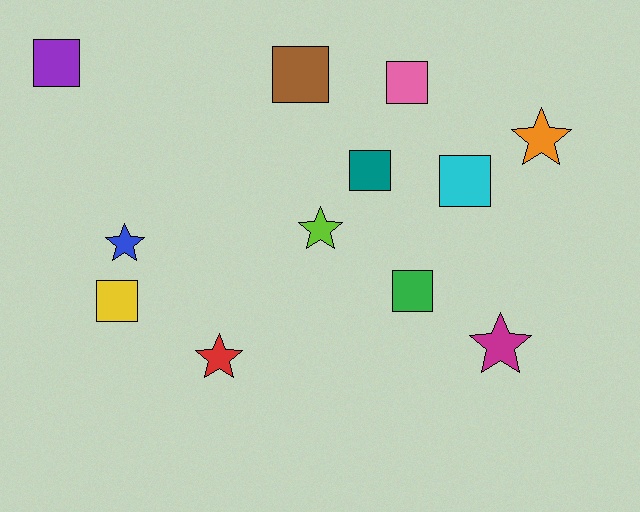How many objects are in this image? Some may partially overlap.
There are 12 objects.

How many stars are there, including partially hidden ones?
There are 5 stars.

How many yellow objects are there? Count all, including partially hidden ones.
There is 1 yellow object.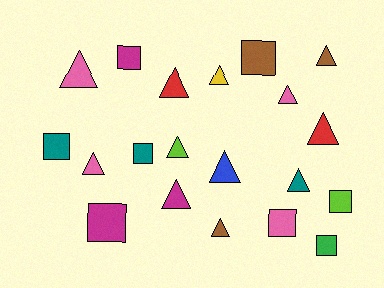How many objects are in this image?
There are 20 objects.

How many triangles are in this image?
There are 12 triangles.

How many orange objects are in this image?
There are no orange objects.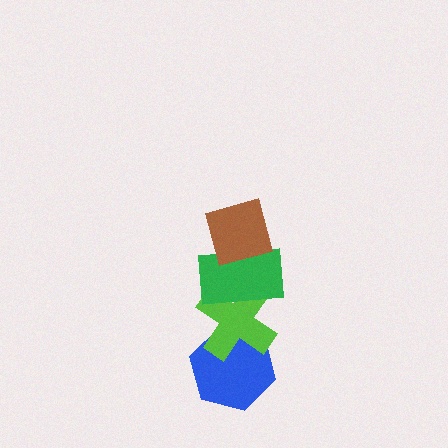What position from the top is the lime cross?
The lime cross is 3rd from the top.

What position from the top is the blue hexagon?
The blue hexagon is 4th from the top.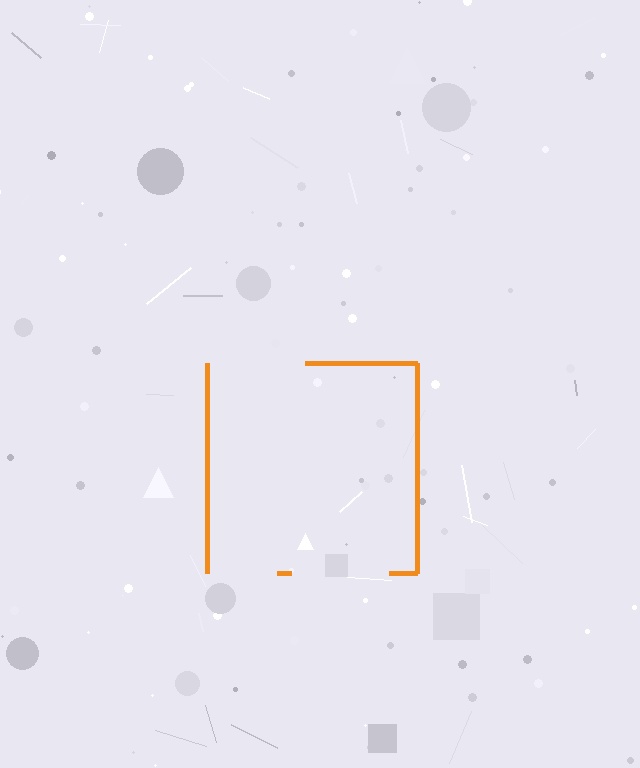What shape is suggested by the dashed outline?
The dashed outline suggests a square.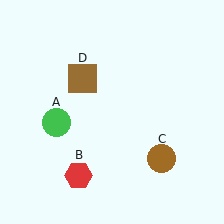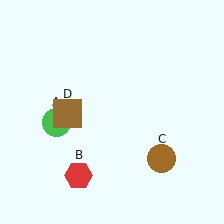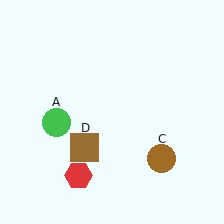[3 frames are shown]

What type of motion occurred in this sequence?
The brown square (object D) rotated counterclockwise around the center of the scene.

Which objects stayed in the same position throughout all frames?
Green circle (object A) and red hexagon (object B) and brown circle (object C) remained stationary.